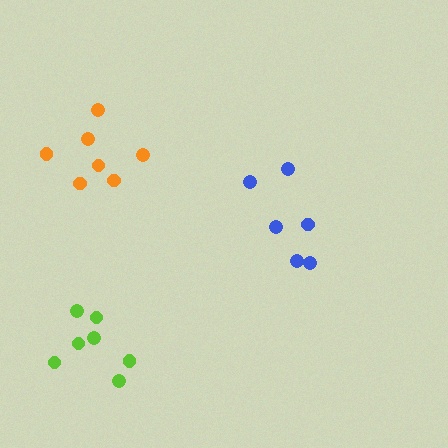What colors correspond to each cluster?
The clusters are colored: blue, orange, lime.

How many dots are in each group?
Group 1: 6 dots, Group 2: 7 dots, Group 3: 7 dots (20 total).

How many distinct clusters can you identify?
There are 3 distinct clusters.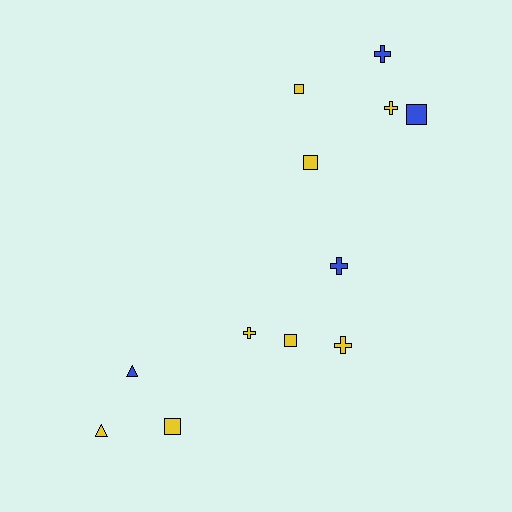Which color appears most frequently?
Yellow, with 8 objects.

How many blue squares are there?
There is 1 blue square.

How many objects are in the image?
There are 12 objects.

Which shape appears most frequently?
Cross, with 5 objects.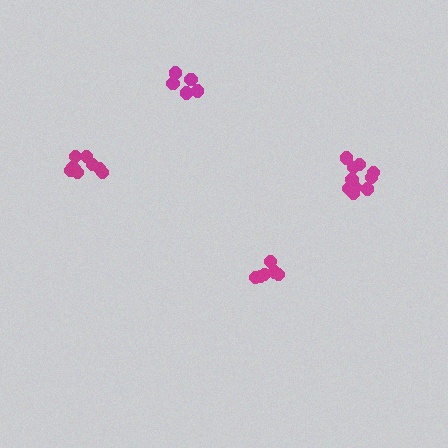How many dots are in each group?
Group 1: 5 dots, Group 2: 9 dots, Group 3: 6 dots, Group 4: 10 dots (30 total).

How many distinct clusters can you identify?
There are 4 distinct clusters.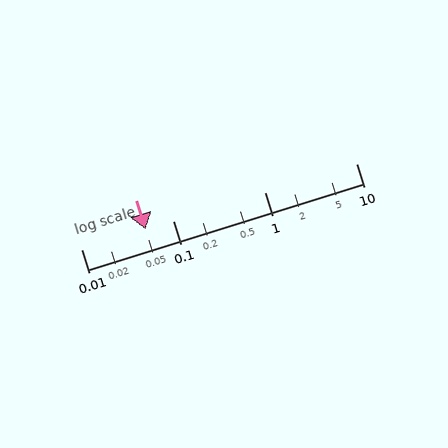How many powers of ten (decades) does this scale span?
The scale spans 3 decades, from 0.01 to 10.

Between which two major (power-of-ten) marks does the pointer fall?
The pointer is between 0.01 and 0.1.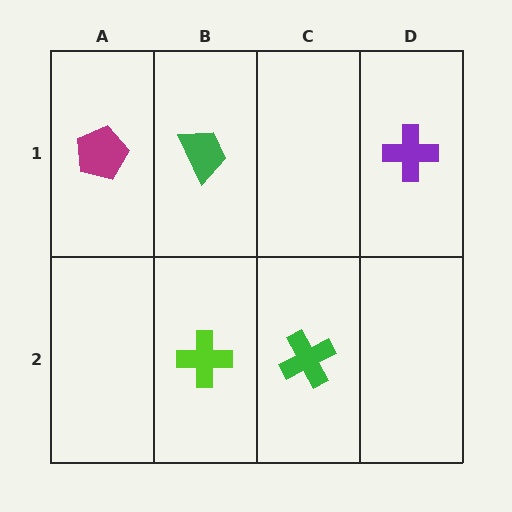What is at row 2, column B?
A lime cross.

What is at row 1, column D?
A purple cross.